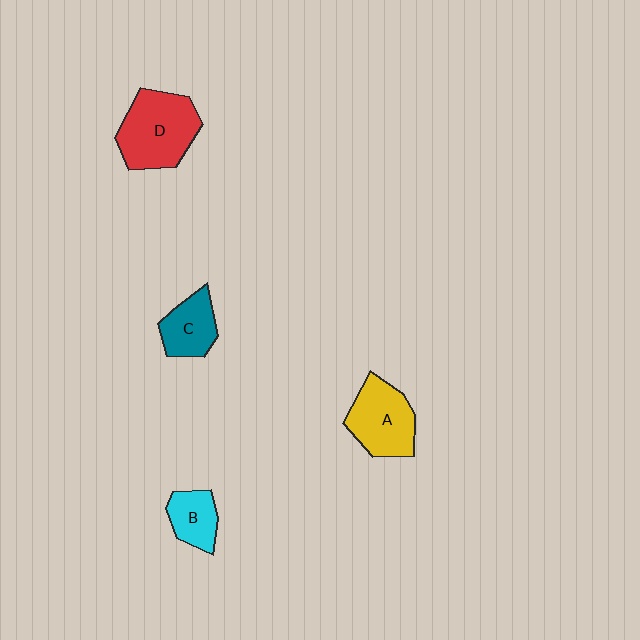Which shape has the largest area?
Shape D (red).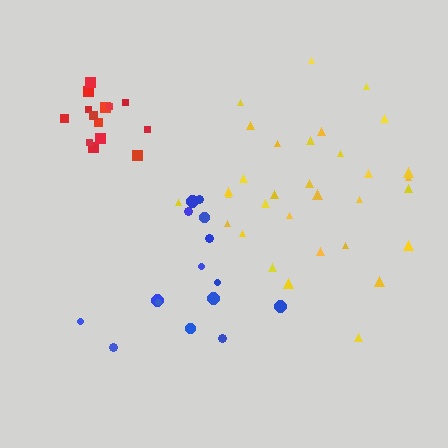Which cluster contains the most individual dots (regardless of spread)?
Yellow (32).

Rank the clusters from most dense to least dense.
red, blue, yellow.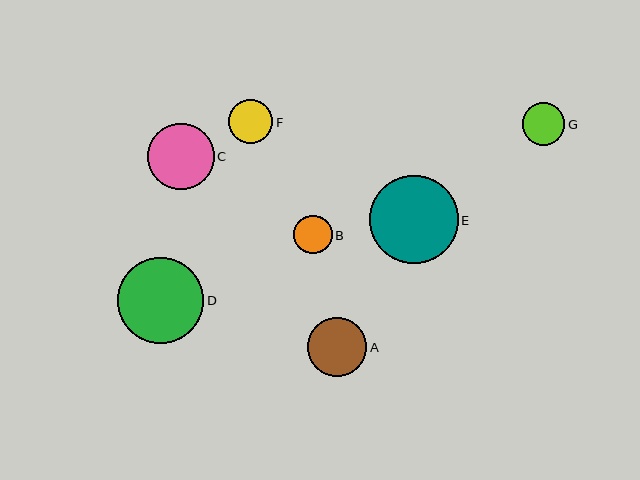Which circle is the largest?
Circle E is the largest with a size of approximately 88 pixels.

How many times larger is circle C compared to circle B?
Circle C is approximately 1.7 times the size of circle B.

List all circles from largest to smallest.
From largest to smallest: E, D, C, A, F, G, B.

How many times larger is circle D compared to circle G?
Circle D is approximately 2.0 times the size of circle G.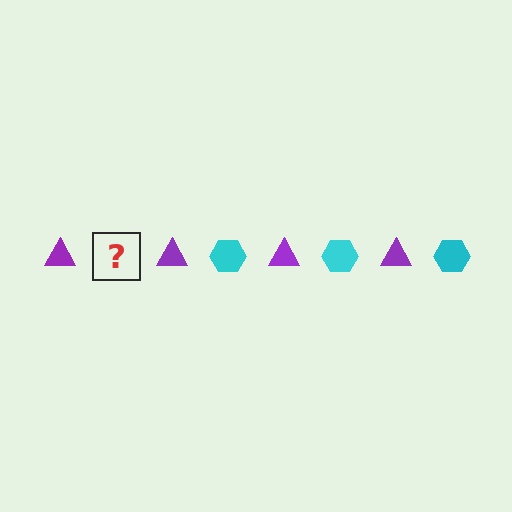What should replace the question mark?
The question mark should be replaced with a cyan hexagon.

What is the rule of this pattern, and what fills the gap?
The rule is that the pattern alternates between purple triangle and cyan hexagon. The gap should be filled with a cyan hexagon.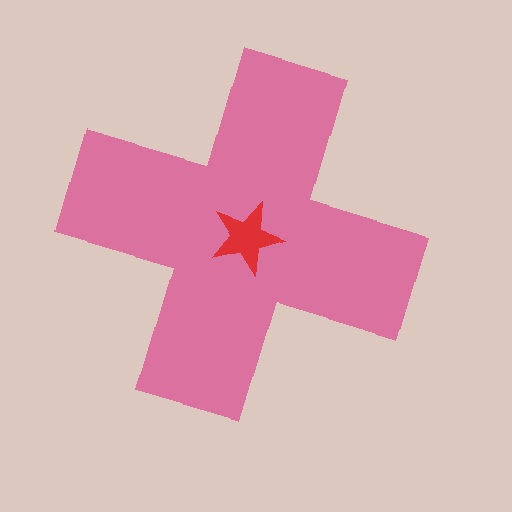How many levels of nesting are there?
2.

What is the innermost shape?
The red star.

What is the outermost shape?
The pink cross.